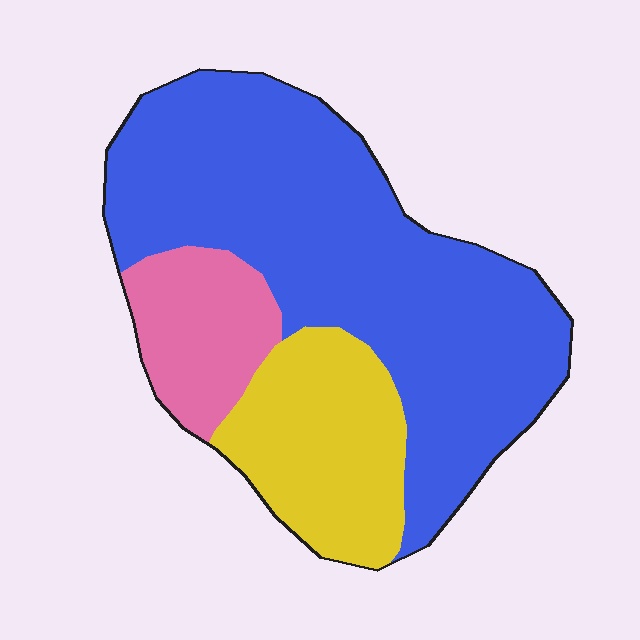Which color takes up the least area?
Pink, at roughly 15%.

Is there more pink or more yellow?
Yellow.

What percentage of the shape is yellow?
Yellow covers around 20% of the shape.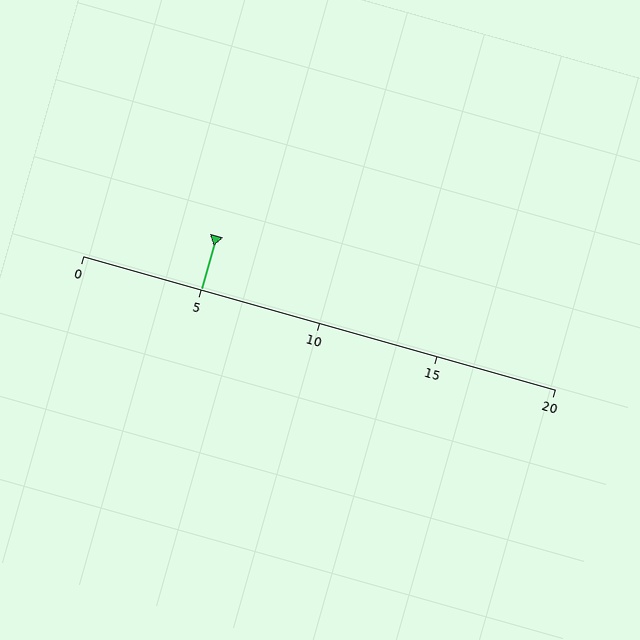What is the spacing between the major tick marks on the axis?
The major ticks are spaced 5 apart.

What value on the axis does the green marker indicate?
The marker indicates approximately 5.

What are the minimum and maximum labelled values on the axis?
The axis runs from 0 to 20.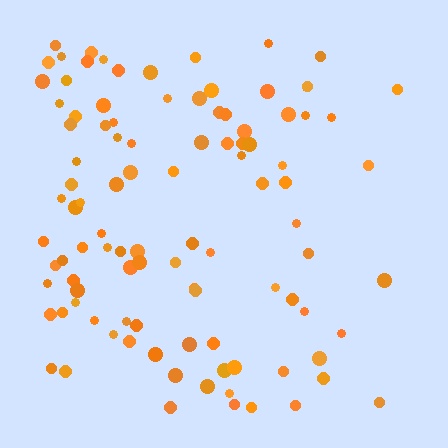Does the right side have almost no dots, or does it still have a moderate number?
Still a moderate number, just noticeably fewer than the left.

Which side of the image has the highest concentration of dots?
The left.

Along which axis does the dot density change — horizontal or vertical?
Horizontal.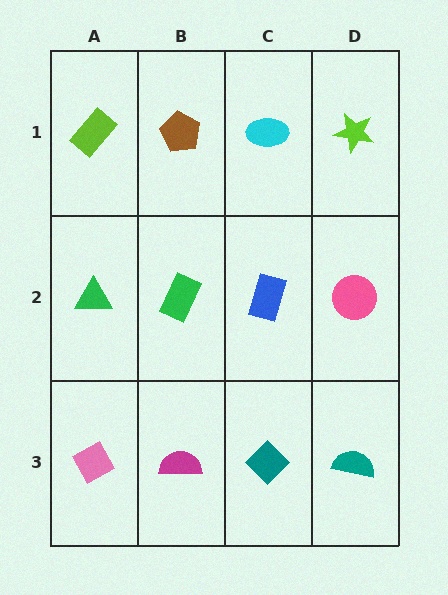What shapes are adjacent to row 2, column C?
A cyan ellipse (row 1, column C), a teal diamond (row 3, column C), a green rectangle (row 2, column B), a pink circle (row 2, column D).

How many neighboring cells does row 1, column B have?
3.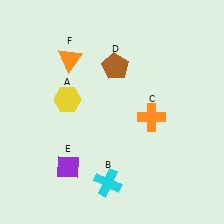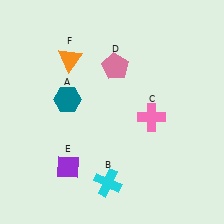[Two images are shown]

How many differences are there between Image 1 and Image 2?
There are 3 differences between the two images.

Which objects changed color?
A changed from yellow to teal. C changed from orange to pink. D changed from brown to pink.